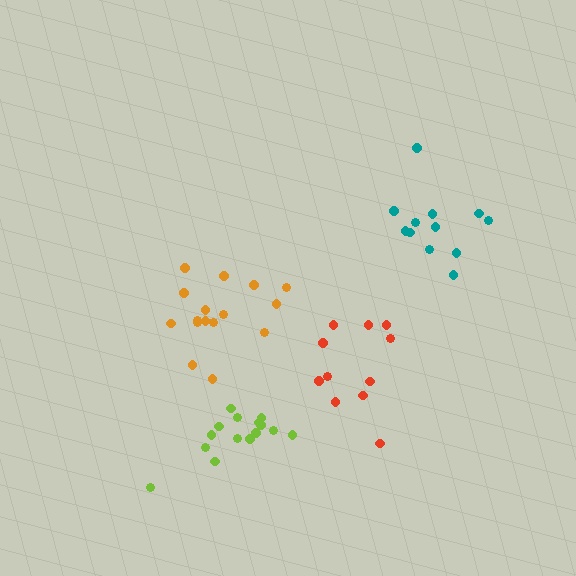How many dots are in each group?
Group 1: 16 dots, Group 2: 11 dots, Group 3: 12 dots, Group 4: 15 dots (54 total).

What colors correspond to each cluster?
The clusters are colored: orange, red, teal, lime.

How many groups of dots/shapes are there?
There are 4 groups.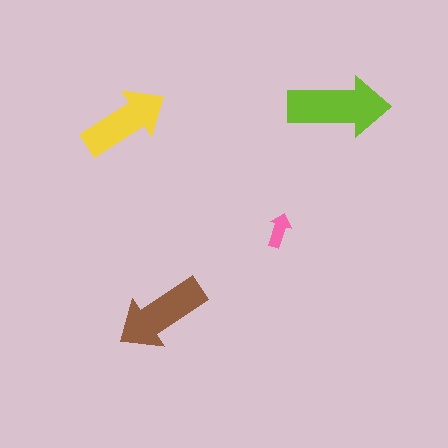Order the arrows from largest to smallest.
the lime one, the brown one, the yellow one, the pink one.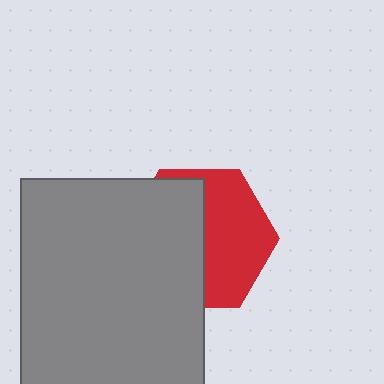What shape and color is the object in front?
The object in front is a gray rectangle.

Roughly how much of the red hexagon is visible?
About half of it is visible (roughly 47%).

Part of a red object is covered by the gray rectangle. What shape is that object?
It is a hexagon.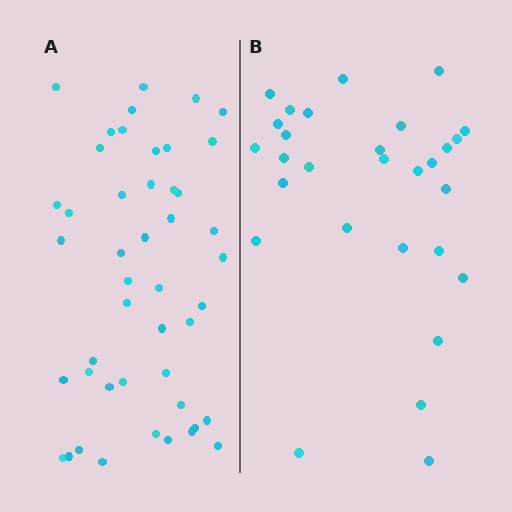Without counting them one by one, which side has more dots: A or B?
Region A (the left region) has more dots.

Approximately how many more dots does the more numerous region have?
Region A has approximately 15 more dots than region B.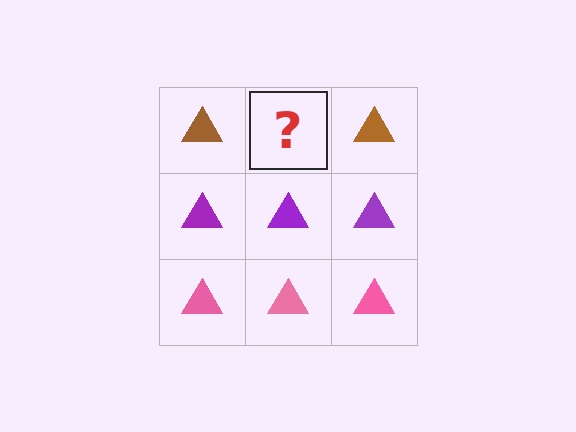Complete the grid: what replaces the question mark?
The question mark should be replaced with a brown triangle.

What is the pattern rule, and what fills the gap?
The rule is that each row has a consistent color. The gap should be filled with a brown triangle.